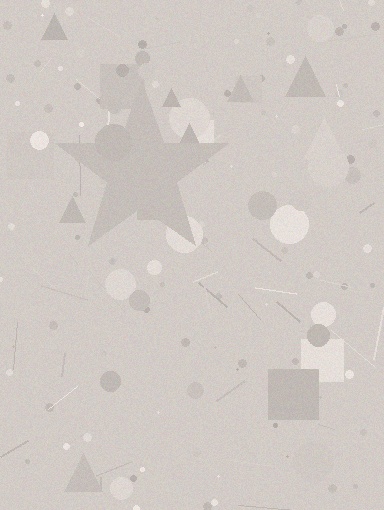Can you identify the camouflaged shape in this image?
The camouflaged shape is a star.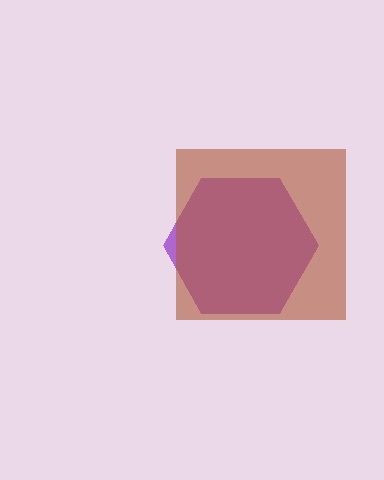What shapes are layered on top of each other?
The layered shapes are: a purple hexagon, a brown square.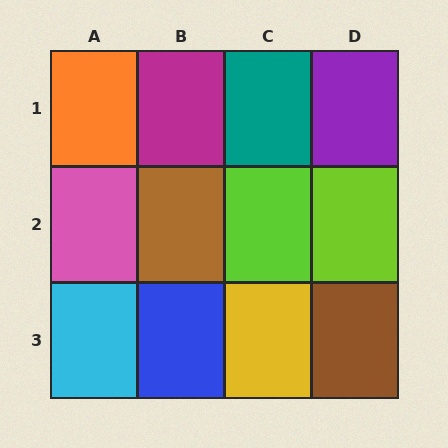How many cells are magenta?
1 cell is magenta.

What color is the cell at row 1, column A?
Orange.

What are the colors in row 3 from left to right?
Cyan, blue, yellow, brown.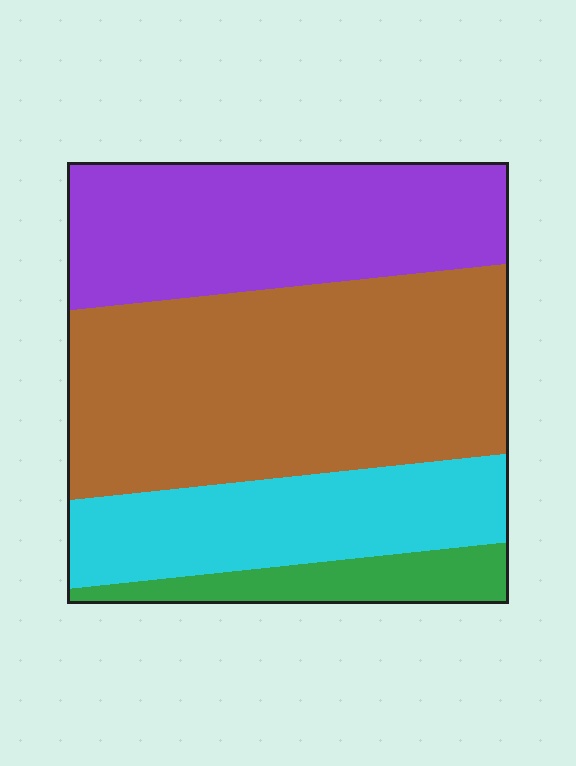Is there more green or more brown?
Brown.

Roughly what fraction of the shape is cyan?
Cyan covers about 20% of the shape.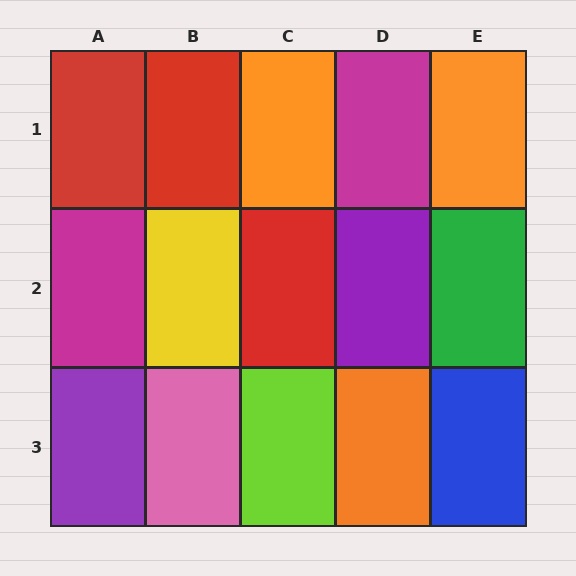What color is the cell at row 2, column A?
Magenta.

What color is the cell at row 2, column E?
Green.